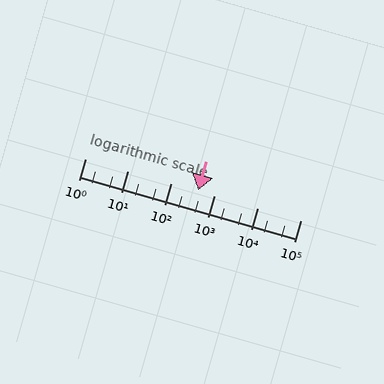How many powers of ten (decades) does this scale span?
The scale spans 5 decades, from 1 to 100000.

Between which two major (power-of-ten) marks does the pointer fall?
The pointer is between 100 and 1000.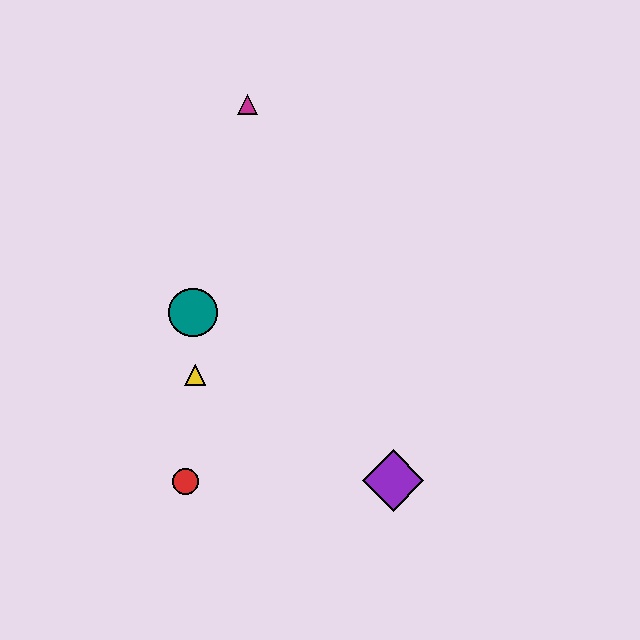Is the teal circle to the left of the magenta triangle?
Yes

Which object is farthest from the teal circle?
The purple diamond is farthest from the teal circle.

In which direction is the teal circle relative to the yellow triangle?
The teal circle is above the yellow triangle.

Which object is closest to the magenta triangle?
The teal circle is closest to the magenta triangle.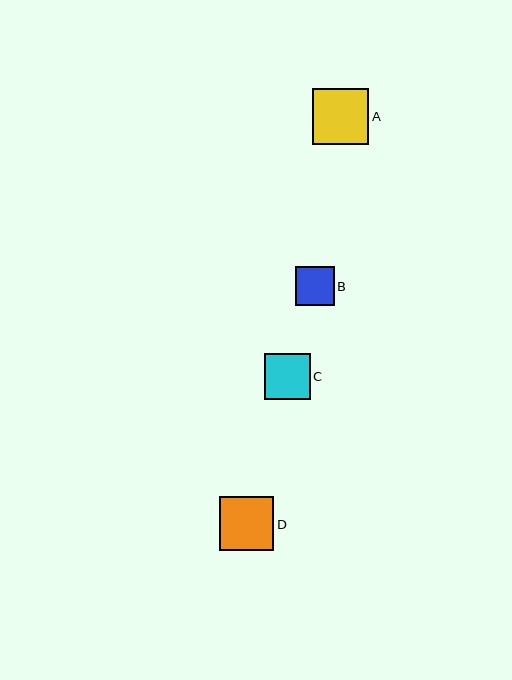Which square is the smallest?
Square B is the smallest with a size of approximately 39 pixels.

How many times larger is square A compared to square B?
Square A is approximately 1.4 times the size of square B.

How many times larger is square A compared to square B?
Square A is approximately 1.4 times the size of square B.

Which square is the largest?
Square A is the largest with a size of approximately 56 pixels.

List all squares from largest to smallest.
From largest to smallest: A, D, C, B.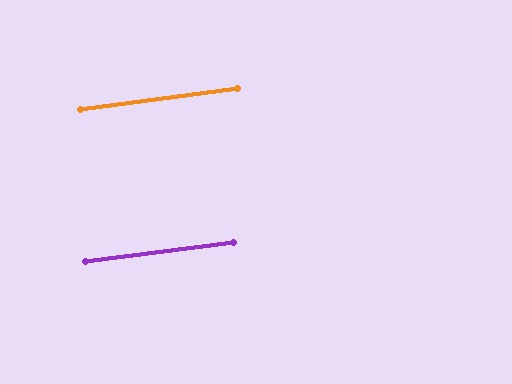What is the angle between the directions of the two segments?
Approximately 1 degree.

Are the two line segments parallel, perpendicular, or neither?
Parallel — their directions differ by only 1.0°.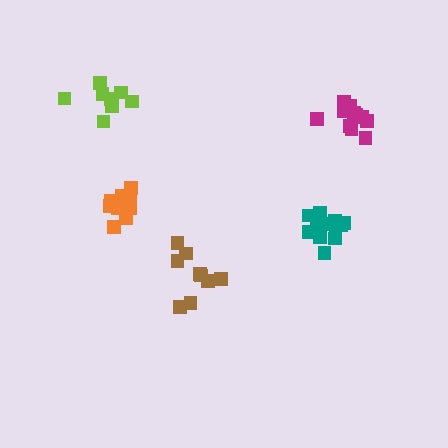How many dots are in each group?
Group 1: 12 dots, Group 2: 12 dots, Group 3: 8 dots, Group 4: 9 dots, Group 5: 11 dots (52 total).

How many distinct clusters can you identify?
There are 5 distinct clusters.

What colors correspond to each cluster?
The clusters are colored: magenta, teal, lime, brown, orange.